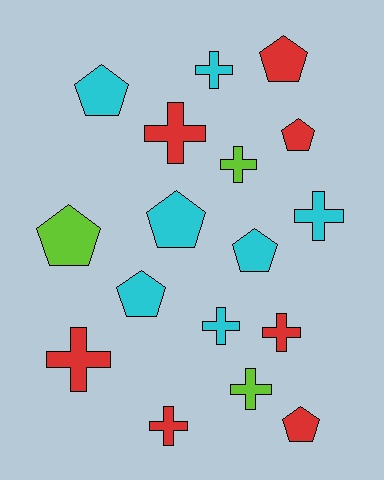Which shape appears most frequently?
Cross, with 9 objects.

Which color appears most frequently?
Red, with 7 objects.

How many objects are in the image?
There are 17 objects.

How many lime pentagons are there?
There is 1 lime pentagon.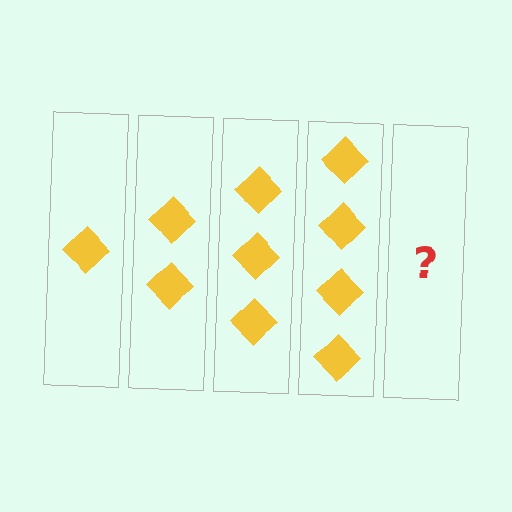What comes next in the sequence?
The next element should be 5 diamonds.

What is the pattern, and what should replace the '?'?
The pattern is that each step adds one more diamond. The '?' should be 5 diamonds.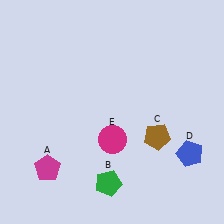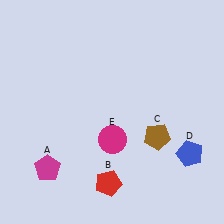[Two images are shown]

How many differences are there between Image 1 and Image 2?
There is 1 difference between the two images.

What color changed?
The pentagon (B) changed from green in Image 1 to red in Image 2.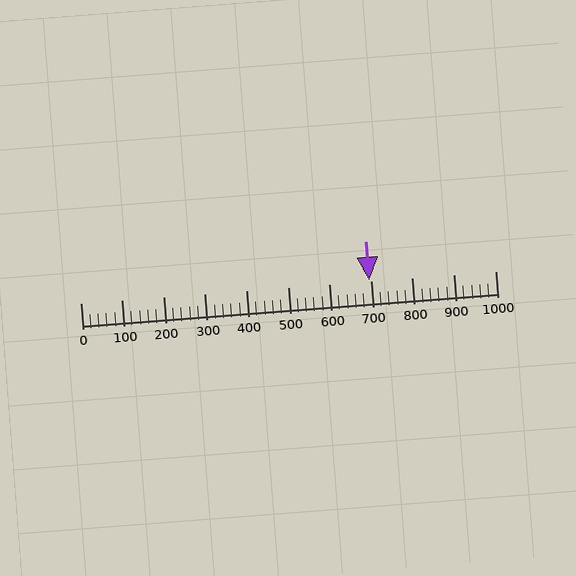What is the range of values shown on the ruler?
The ruler shows values from 0 to 1000.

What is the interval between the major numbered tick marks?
The major tick marks are spaced 100 units apart.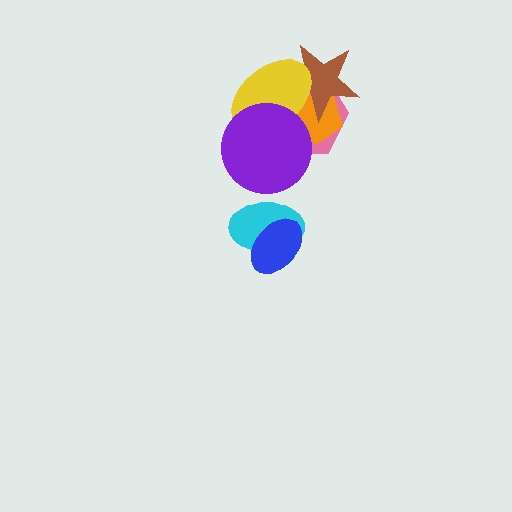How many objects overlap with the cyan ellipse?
1 object overlaps with the cyan ellipse.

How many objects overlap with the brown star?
3 objects overlap with the brown star.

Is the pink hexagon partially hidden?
Yes, it is partially covered by another shape.